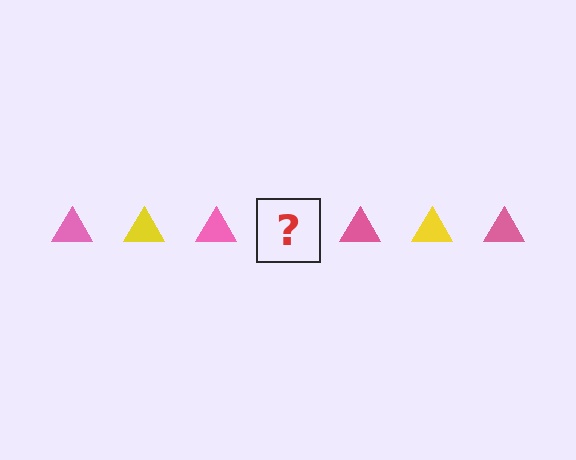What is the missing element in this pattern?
The missing element is a yellow triangle.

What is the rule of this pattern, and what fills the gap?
The rule is that the pattern cycles through pink, yellow triangles. The gap should be filled with a yellow triangle.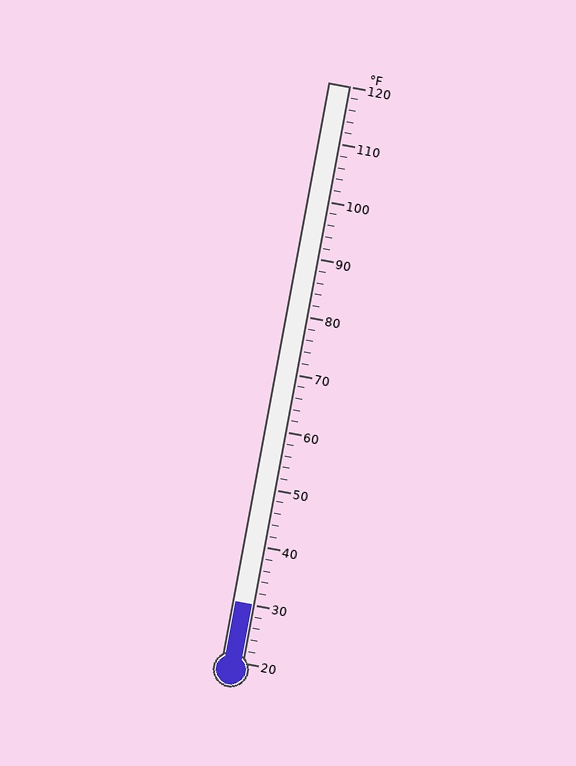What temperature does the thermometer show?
The thermometer shows approximately 30°F.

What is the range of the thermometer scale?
The thermometer scale ranges from 20°F to 120°F.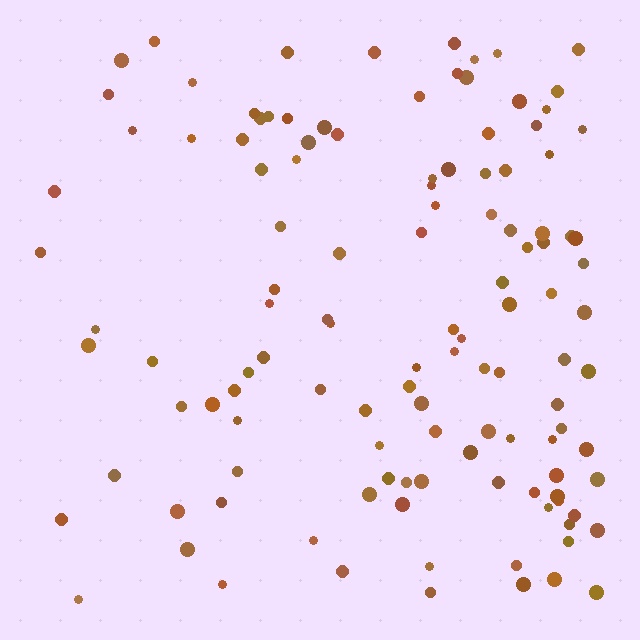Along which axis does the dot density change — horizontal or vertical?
Horizontal.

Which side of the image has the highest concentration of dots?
The right.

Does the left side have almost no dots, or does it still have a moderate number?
Still a moderate number, just noticeably fewer than the right.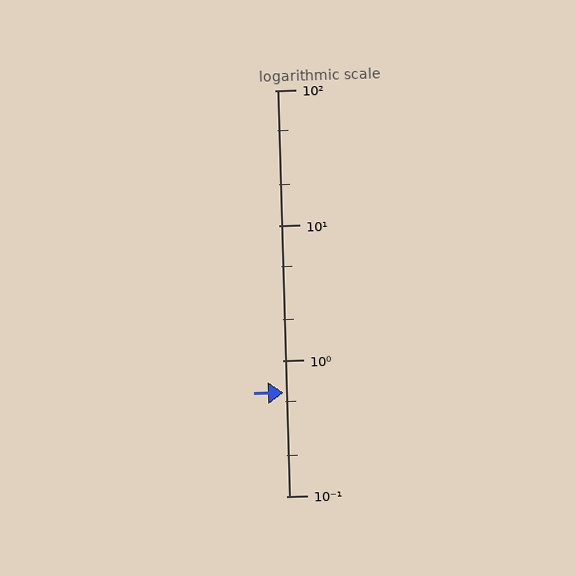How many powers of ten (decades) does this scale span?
The scale spans 3 decades, from 0.1 to 100.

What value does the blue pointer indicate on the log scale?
The pointer indicates approximately 0.58.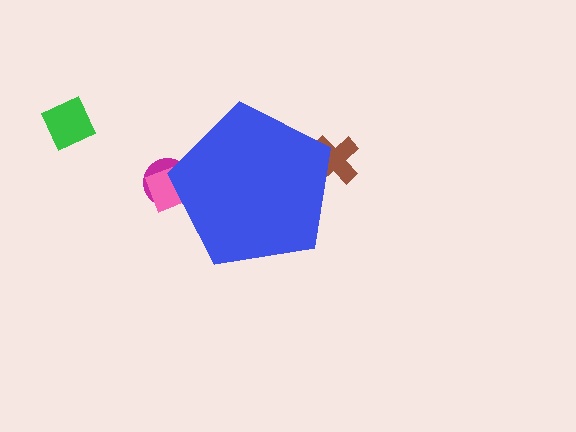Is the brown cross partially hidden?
Yes, the brown cross is partially hidden behind the blue pentagon.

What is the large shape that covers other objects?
A blue pentagon.